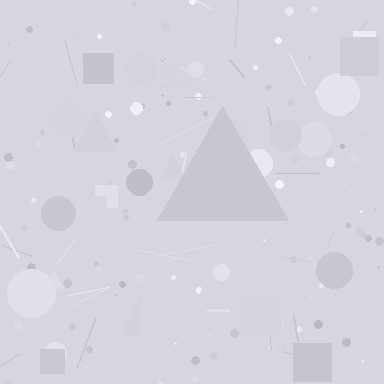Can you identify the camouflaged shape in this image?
The camouflaged shape is a triangle.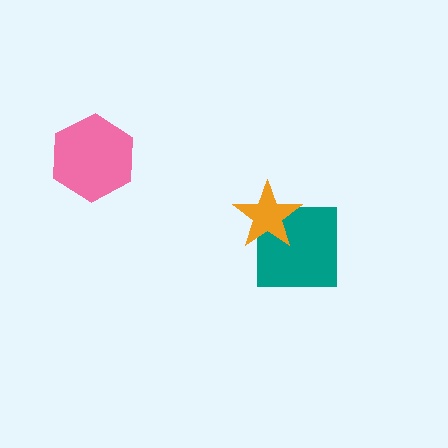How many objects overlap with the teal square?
1 object overlaps with the teal square.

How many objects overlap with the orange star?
1 object overlaps with the orange star.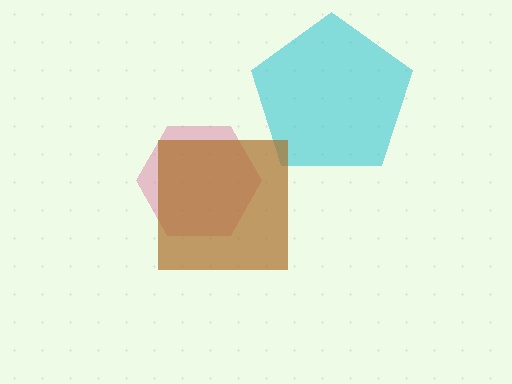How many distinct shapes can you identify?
There are 3 distinct shapes: a pink hexagon, a cyan pentagon, a brown square.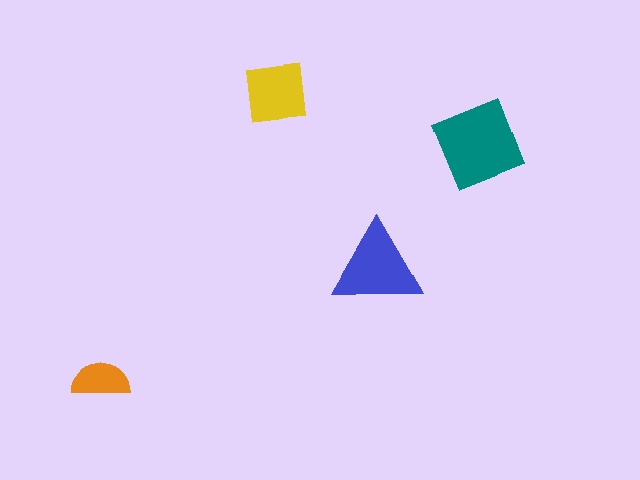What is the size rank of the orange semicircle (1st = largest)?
4th.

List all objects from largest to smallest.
The teal diamond, the blue triangle, the yellow square, the orange semicircle.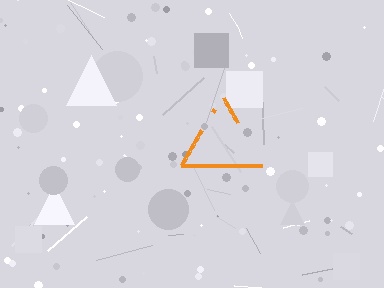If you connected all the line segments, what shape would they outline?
They would outline a triangle.